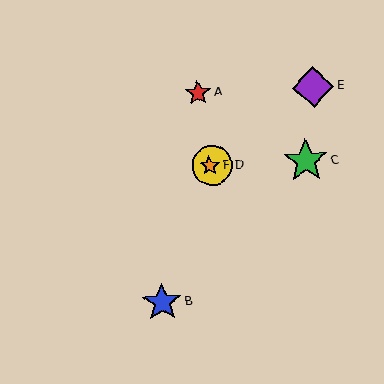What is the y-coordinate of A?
Object A is at y≈93.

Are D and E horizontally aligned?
No, D is at y≈166 and E is at y≈87.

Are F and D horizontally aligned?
Yes, both are at y≈166.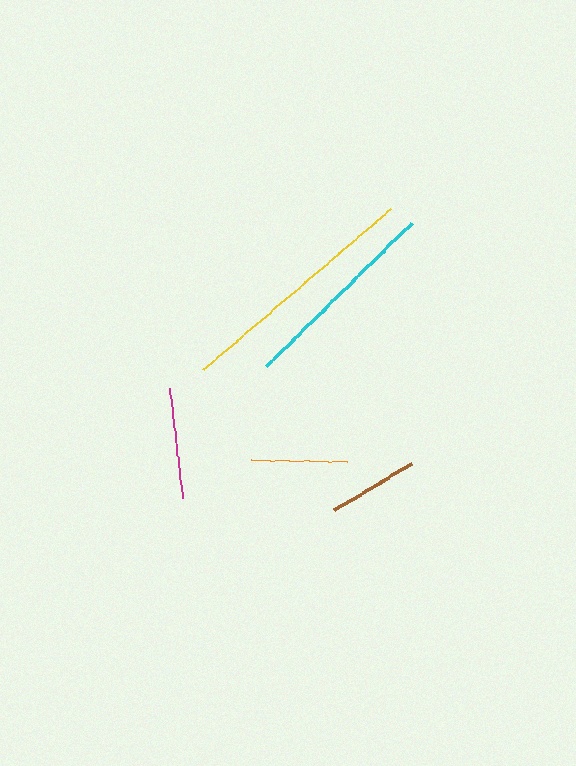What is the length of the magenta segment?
The magenta segment is approximately 110 pixels long.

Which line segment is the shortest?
The brown line is the shortest at approximately 91 pixels.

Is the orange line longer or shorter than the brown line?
The orange line is longer than the brown line.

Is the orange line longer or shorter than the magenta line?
The magenta line is longer than the orange line.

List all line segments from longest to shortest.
From longest to shortest: yellow, cyan, magenta, orange, brown.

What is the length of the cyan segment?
The cyan segment is approximately 203 pixels long.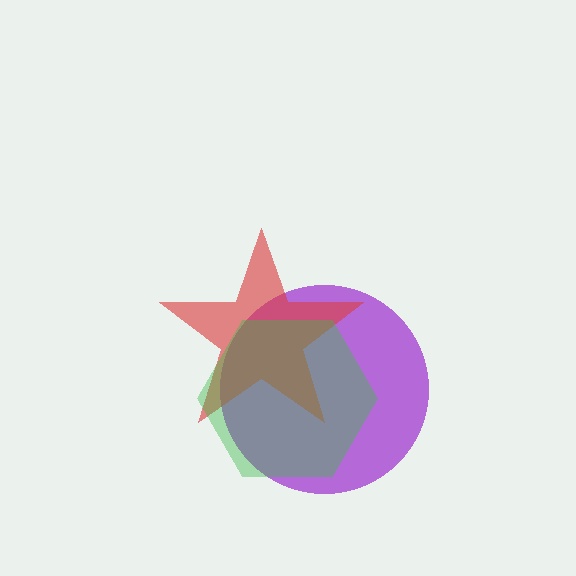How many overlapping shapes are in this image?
There are 3 overlapping shapes in the image.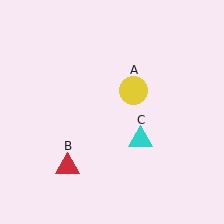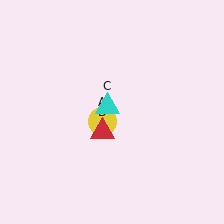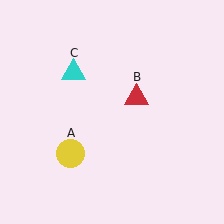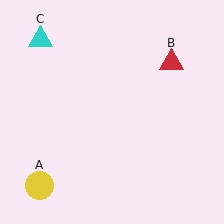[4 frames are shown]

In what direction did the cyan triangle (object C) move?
The cyan triangle (object C) moved up and to the left.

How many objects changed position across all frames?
3 objects changed position: yellow circle (object A), red triangle (object B), cyan triangle (object C).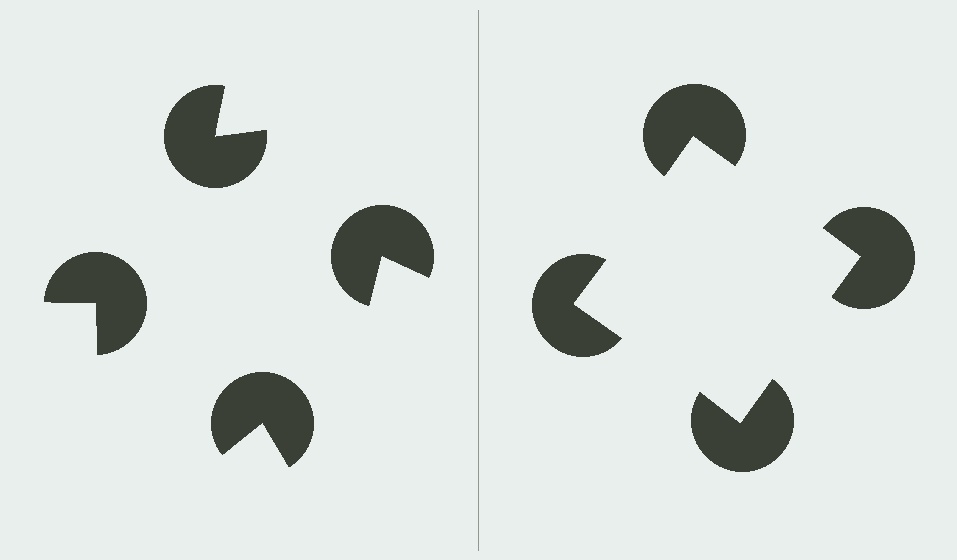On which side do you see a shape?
An illusory square appears on the right side. On the left side the wedge cuts are rotated, so no coherent shape forms.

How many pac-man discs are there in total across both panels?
8 — 4 on each side.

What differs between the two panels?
The pac-man discs are positioned identically on both sides; only the wedge orientations differ. On the right they align to a square; on the left they are misaligned.